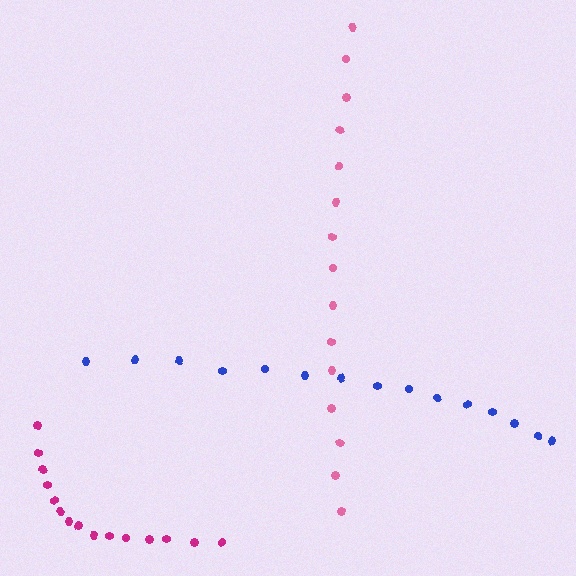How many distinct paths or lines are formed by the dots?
There are 3 distinct paths.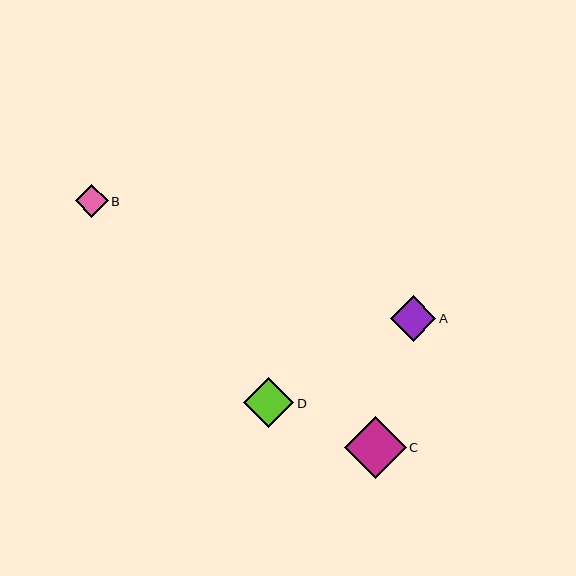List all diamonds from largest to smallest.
From largest to smallest: C, D, A, B.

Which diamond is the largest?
Diamond C is the largest with a size of approximately 62 pixels.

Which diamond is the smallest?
Diamond B is the smallest with a size of approximately 32 pixels.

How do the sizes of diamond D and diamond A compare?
Diamond D and diamond A are approximately the same size.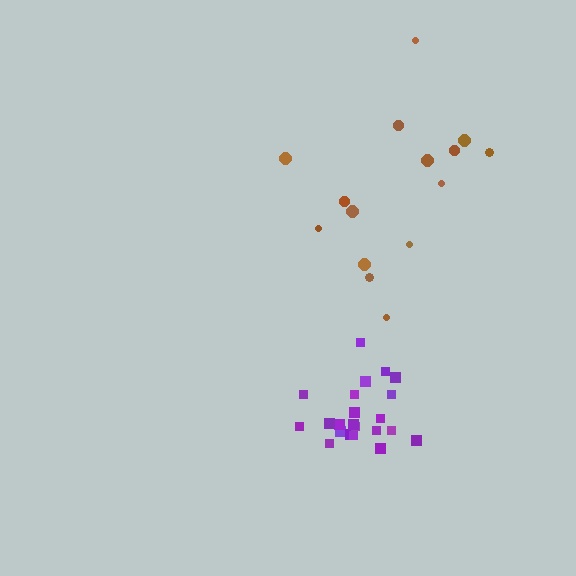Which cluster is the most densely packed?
Purple.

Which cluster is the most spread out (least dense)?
Brown.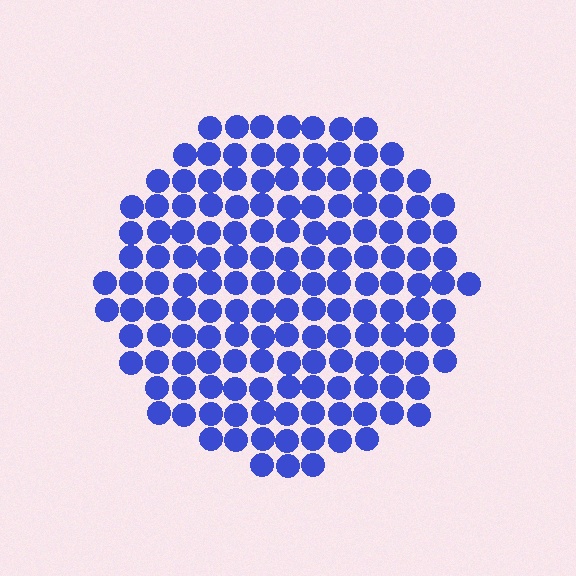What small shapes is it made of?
It is made of small circles.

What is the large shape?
The large shape is a circle.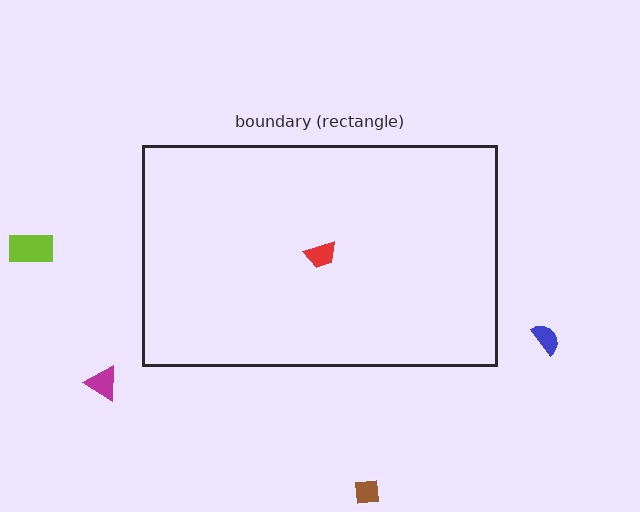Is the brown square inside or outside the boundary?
Outside.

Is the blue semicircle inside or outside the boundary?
Outside.